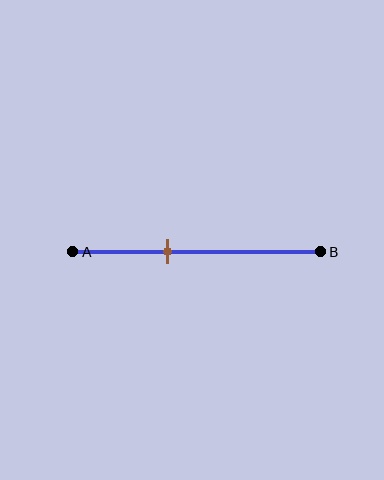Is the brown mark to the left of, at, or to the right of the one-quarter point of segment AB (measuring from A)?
The brown mark is to the right of the one-quarter point of segment AB.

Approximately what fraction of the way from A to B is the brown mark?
The brown mark is approximately 40% of the way from A to B.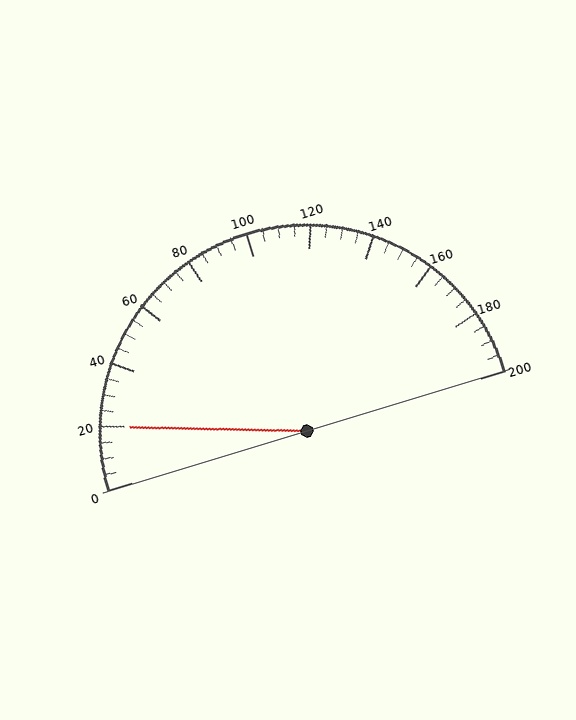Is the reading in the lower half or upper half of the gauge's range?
The reading is in the lower half of the range (0 to 200).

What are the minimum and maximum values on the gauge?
The gauge ranges from 0 to 200.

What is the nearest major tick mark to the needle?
The nearest major tick mark is 20.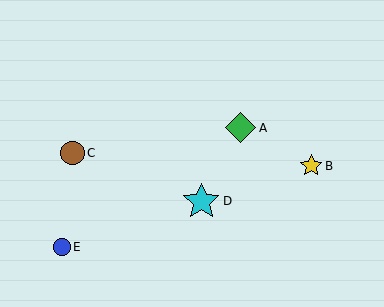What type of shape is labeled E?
Shape E is a blue circle.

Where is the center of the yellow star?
The center of the yellow star is at (311, 166).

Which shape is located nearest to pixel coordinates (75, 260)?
The blue circle (labeled E) at (62, 247) is nearest to that location.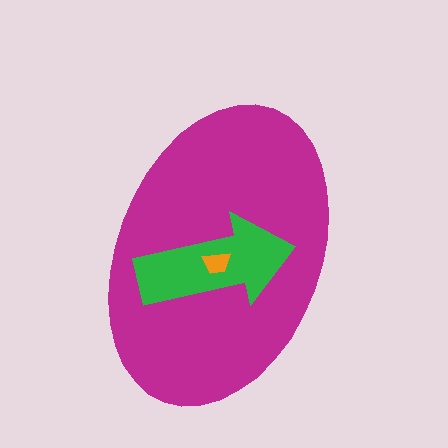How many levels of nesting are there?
3.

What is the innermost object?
The orange trapezoid.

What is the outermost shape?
The magenta ellipse.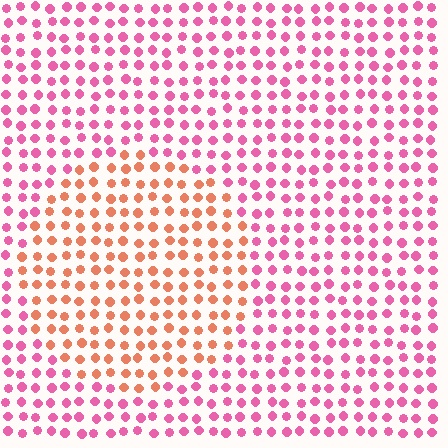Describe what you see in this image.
The image is filled with small pink elements in a uniform arrangement. A circle-shaped region is visible where the elements are tinted to a slightly different hue, forming a subtle color boundary.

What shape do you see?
I see a circle.